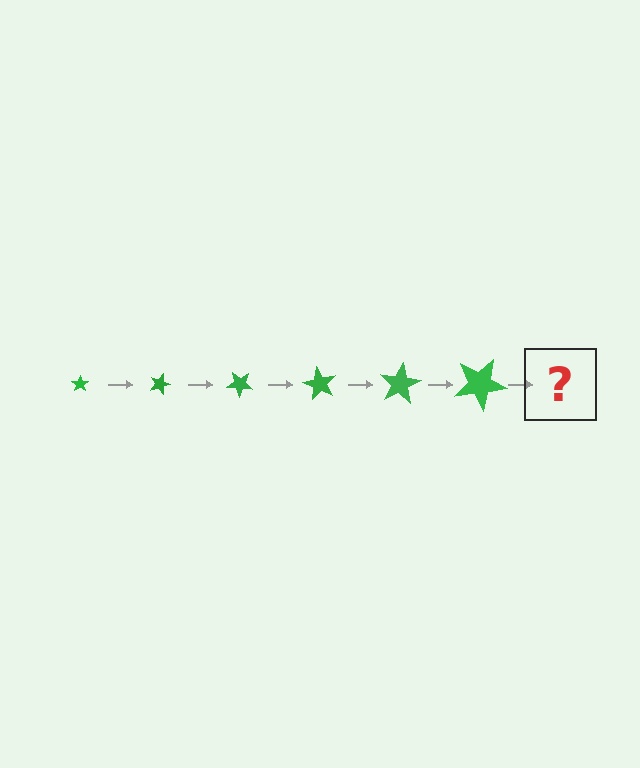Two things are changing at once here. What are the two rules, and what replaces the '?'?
The two rules are that the star grows larger each step and it rotates 20 degrees each step. The '?' should be a star, larger than the previous one and rotated 120 degrees from the start.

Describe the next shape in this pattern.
It should be a star, larger than the previous one and rotated 120 degrees from the start.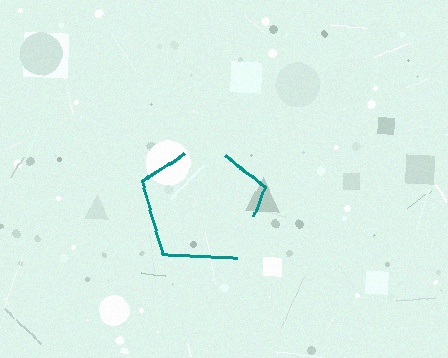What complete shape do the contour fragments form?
The contour fragments form a pentagon.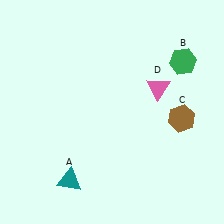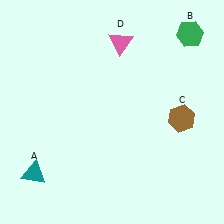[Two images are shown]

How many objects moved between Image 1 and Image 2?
3 objects moved between the two images.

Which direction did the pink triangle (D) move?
The pink triangle (D) moved up.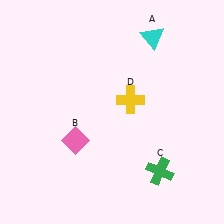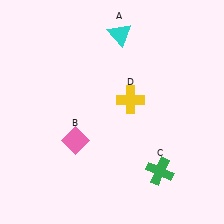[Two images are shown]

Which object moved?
The cyan triangle (A) moved left.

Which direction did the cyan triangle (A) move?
The cyan triangle (A) moved left.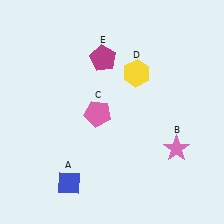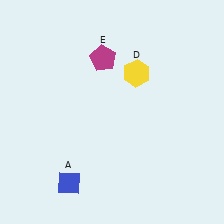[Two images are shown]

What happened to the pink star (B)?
The pink star (B) was removed in Image 2. It was in the bottom-right area of Image 1.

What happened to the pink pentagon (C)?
The pink pentagon (C) was removed in Image 2. It was in the bottom-left area of Image 1.